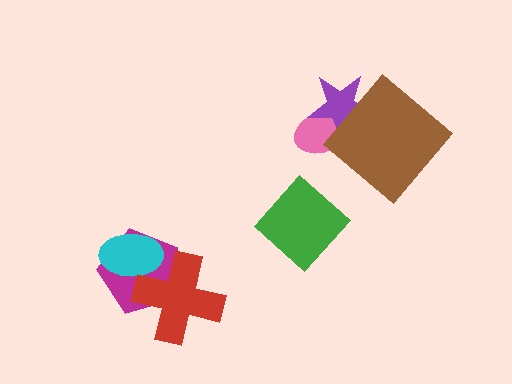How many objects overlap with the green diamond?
0 objects overlap with the green diamond.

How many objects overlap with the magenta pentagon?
2 objects overlap with the magenta pentagon.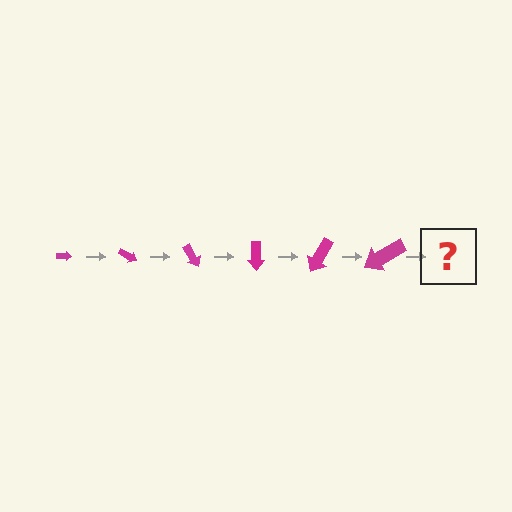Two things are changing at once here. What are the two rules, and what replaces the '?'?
The two rules are that the arrow grows larger each step and it rotates 30 degrees each step. The '?' should be an arrow, larger than the previous one and rotated 180 degrees from the start.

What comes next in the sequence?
The next element should be an arrow, larger than the previous one and rotated 180 degrees from the start.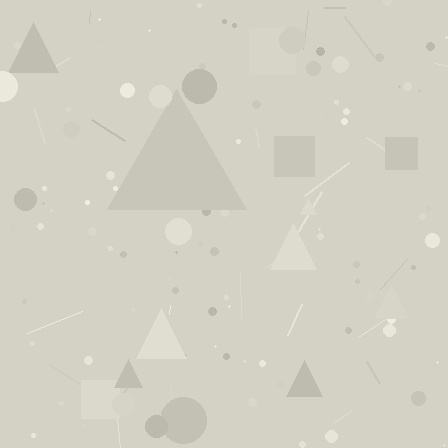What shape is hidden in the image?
A triangle is hidden in the image.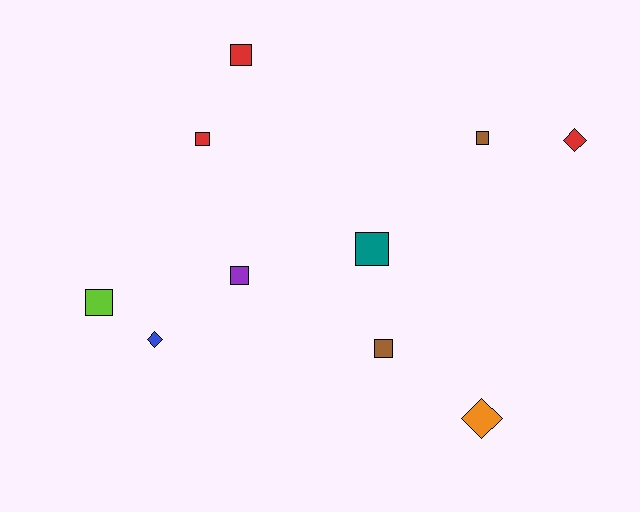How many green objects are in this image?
There are no green objects.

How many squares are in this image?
There are 7 squares.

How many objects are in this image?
There are 10 objects.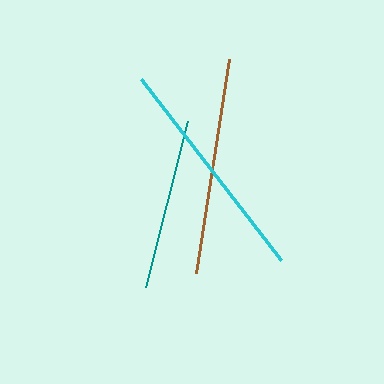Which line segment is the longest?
The cyan line is the longest at approximately 229 pixels.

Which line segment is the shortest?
The teal line is the shortest at approximately 171 pixels.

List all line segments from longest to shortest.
From longest to shortest: cyan, brown, teal.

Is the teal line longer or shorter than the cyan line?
The cyan line is longer than the teal line.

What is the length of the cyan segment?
The cyan segment is approximately 229 pixels long.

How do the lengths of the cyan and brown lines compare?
The cyan and brown lines are approximately the same length.